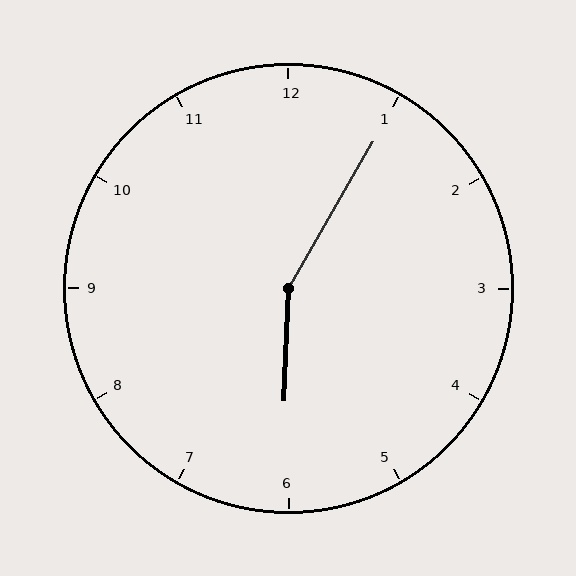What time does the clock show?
6:05.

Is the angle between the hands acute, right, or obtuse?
It is obtuse.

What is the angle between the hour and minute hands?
Approximately 152 degrees.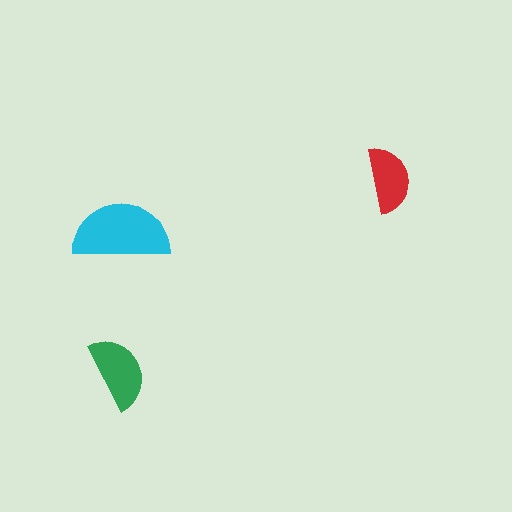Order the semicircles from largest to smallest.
the cyan one, the green one, the red one.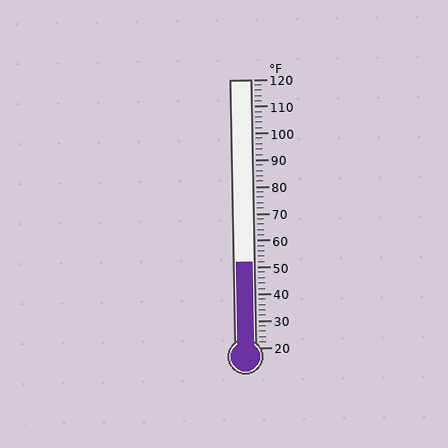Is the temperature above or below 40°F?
The temperature is above 40°F.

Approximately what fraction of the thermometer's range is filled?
The thermometer is filled to approximately 30% of its range.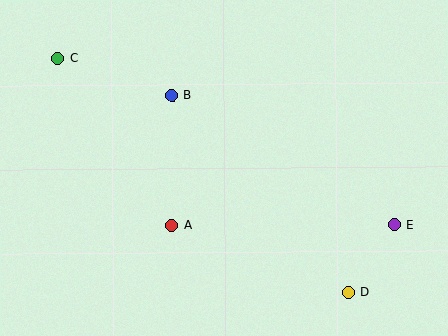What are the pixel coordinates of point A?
Point A is at (172, 226).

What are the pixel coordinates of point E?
Point E is at (394, 225).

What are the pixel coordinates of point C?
Point C is at (58, 58).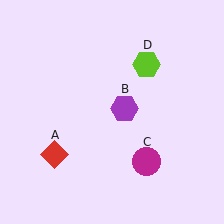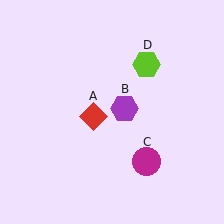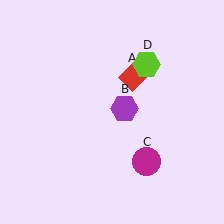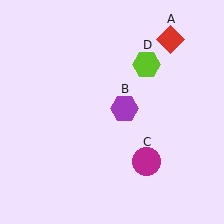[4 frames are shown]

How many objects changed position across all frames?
1 object changed position: red diamond (object A).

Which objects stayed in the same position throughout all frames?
Purple hexagon (object B) and magenta circle (object C) and lime hexagon (object D) remained stationary.